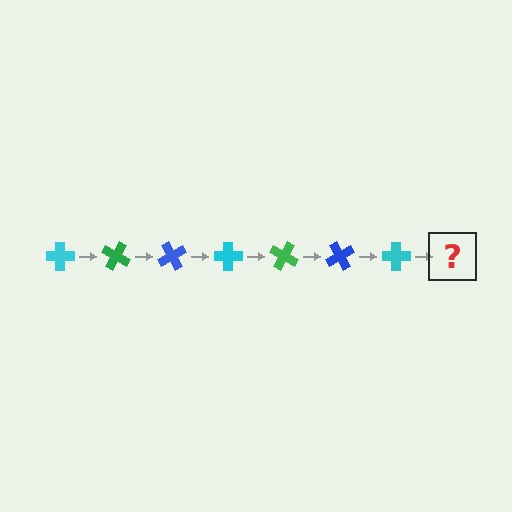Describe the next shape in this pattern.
It should be a green cross, rotated 210 degrees from the start.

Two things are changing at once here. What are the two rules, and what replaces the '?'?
The two rules are that it rotates 30 degrees each step and the color cycles through cyan, green, and blue. The '?' should be a green cross, rotated 210 degrees from the start.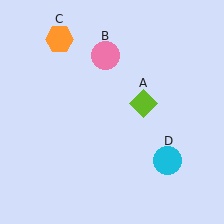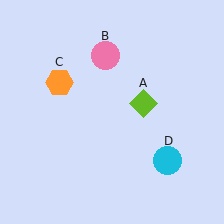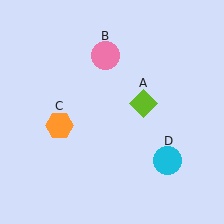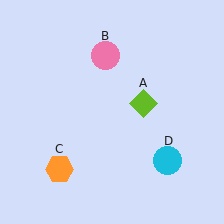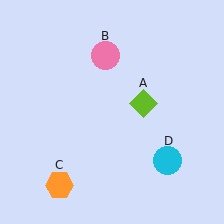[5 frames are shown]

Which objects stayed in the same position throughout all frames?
Lime diamond (object A) and pink circle (object B) and cyan circle (object D) remained stationary.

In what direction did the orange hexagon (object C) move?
The orange hexagon (object C) moved down.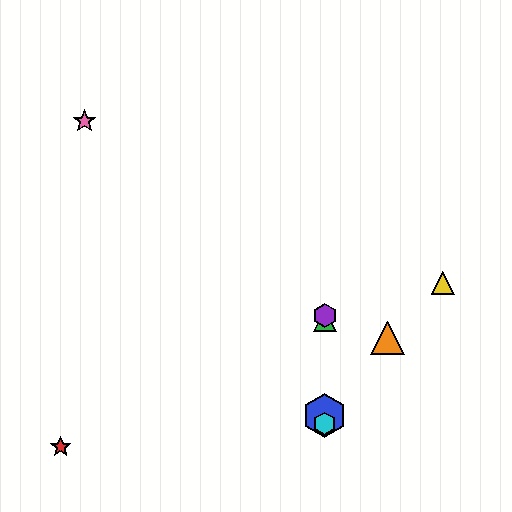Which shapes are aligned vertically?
The blue hexagon, the green triangle, the purple hexagon, the cyan hexagon are aligned vertically.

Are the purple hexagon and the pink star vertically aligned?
No, the purple hexagon is at x≈325 and the pink star is at x≈85.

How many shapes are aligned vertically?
4 shapes (the blue hexagon, the green triangle, the purple hexagon, the cyan hexagon) are aligned vertically.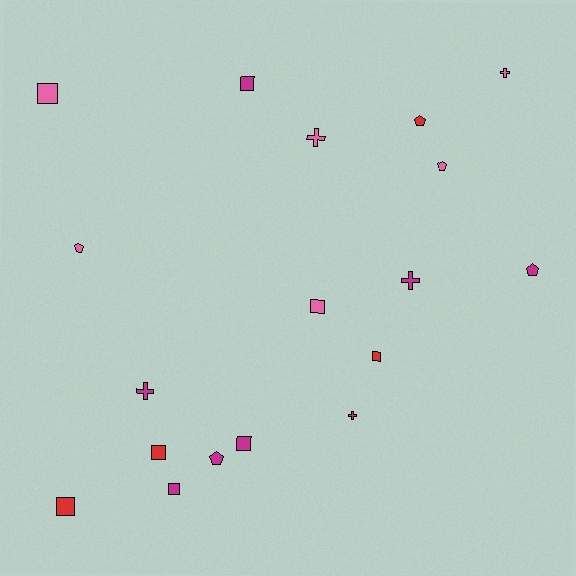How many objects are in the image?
There are 18 objects.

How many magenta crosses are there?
There are 3 magenta crosses.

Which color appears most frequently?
Magenta, with 8 objects.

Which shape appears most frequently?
Square, with 8 objects.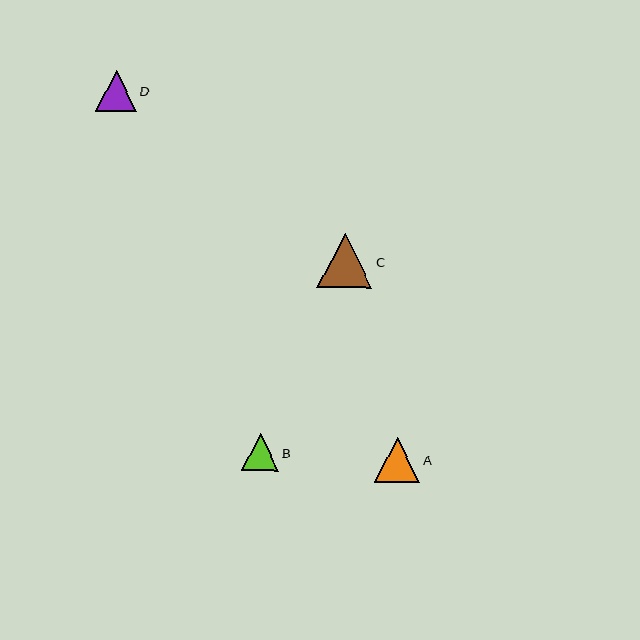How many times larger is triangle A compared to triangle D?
Triangle A is approximately 1.1 times the size of triangle D.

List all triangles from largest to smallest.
From largest to smallest: C, A, D, B.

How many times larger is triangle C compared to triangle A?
Triangle C is approximately 1.2 times the size of triangle A.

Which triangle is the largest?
Triangle C is the largest with a size of approximately 55 pixels.